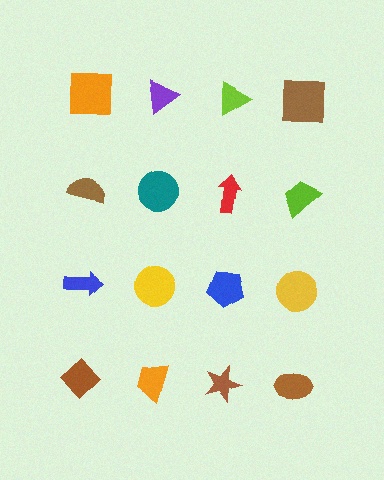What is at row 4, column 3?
A brown star.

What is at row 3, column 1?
A blue arrow.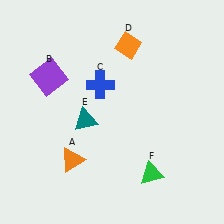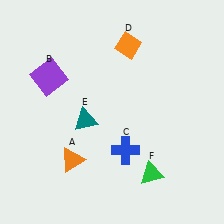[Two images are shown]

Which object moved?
The blue cross (C) moved down.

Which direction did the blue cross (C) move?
The blue cross (C) moved down.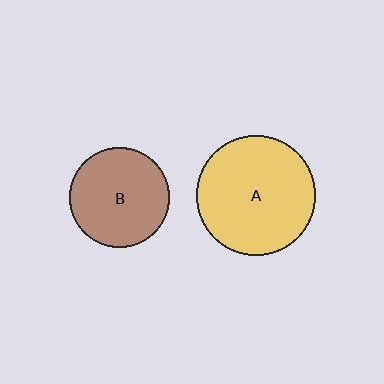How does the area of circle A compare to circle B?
Approximately 1.4 times.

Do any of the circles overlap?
No, none of the circles overlap.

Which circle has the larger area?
Circle A (yellow).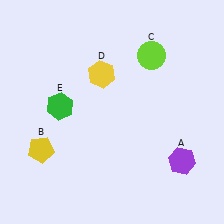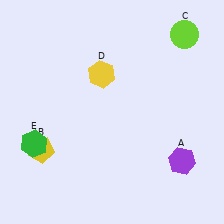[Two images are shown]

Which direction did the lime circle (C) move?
The lime circle (C) moved right.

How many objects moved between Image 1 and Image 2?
2 objects moved between the two images.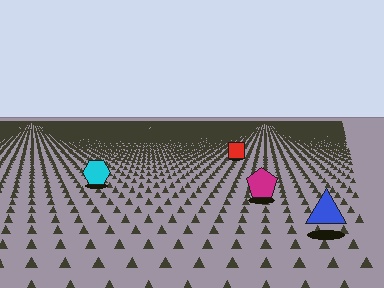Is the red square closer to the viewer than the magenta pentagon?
No. The magenta pentagon is closer — you can tell from the texture gradient: the ground texture is coarser near it.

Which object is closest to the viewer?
The blue triangle is closest. The texture marks near it are larger and more spread out.